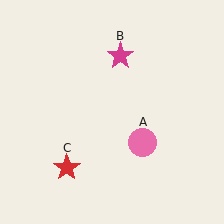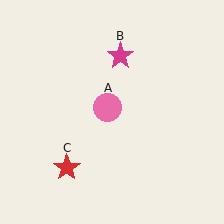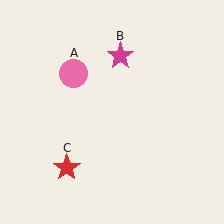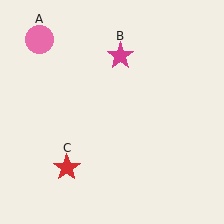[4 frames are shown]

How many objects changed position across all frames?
1 object changed position: pink circle (object A).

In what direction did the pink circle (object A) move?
The pink circle (object A) moved up and to the left.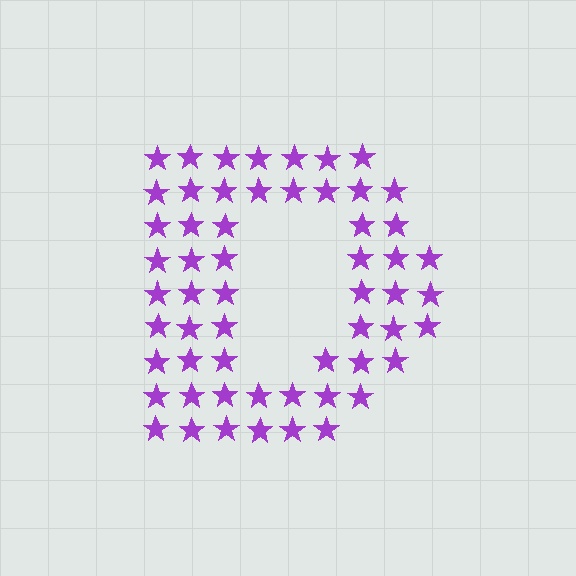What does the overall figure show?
The overall figure shows the letter D.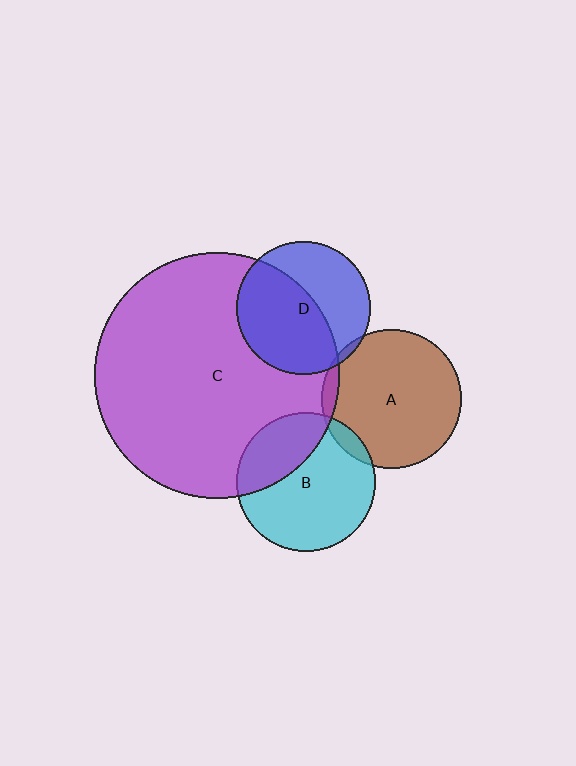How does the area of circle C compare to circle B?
Approximately 3.1 times.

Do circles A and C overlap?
Yes.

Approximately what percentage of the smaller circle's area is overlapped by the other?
Approximately 5%.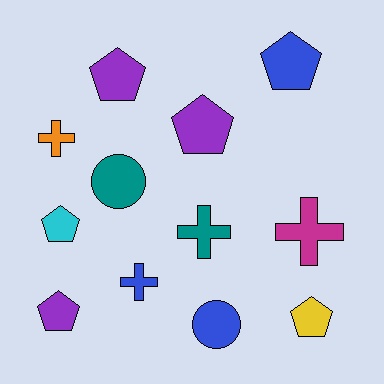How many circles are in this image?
There are 2 circles.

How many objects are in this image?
There are 12 objects.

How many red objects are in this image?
There are no red objects.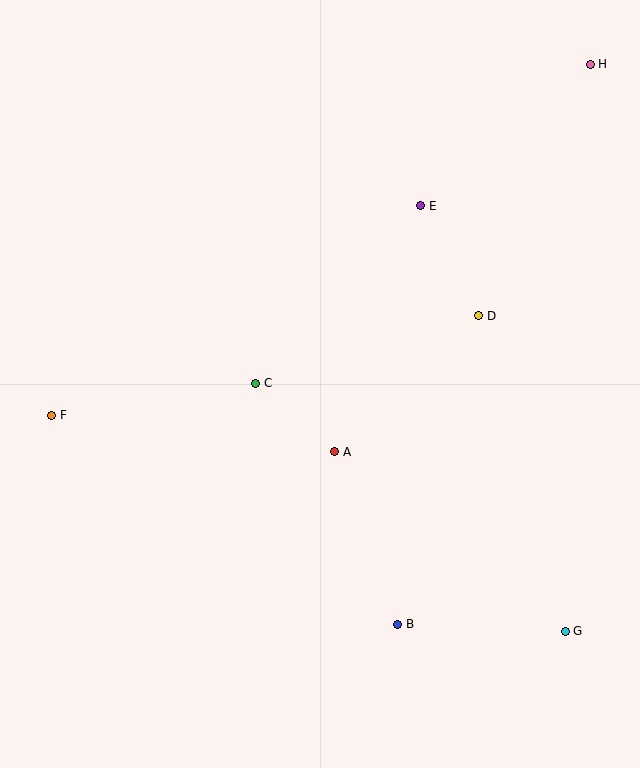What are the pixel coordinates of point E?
Point E is at (421, 206).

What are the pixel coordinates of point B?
Point B is at (398, 624).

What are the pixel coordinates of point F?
Point F is at (52, 415).